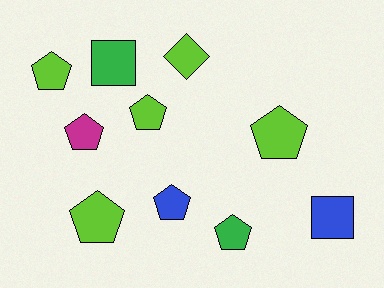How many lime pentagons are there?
There are 4 lime pentagons.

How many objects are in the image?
There are 10 objects.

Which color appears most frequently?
Lime, with 5 objects.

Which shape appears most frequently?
Pentagon, with 7 objects.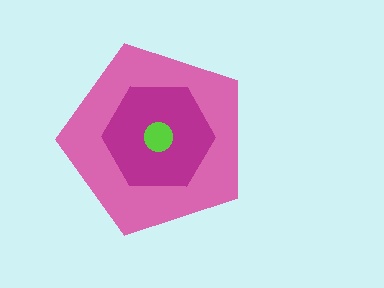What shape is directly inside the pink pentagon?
The magenta hexagon.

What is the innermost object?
The lime circle.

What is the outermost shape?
The pink pentagon.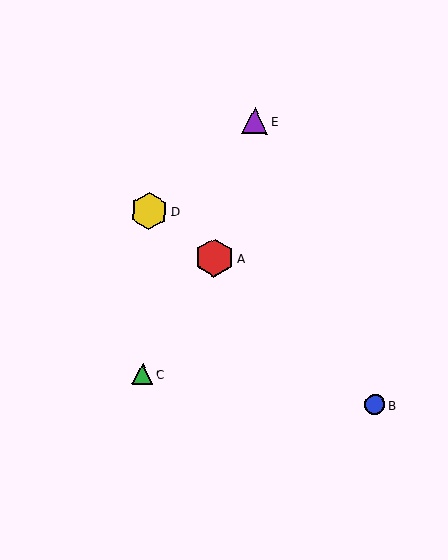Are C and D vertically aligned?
Yes, both are at x≈143.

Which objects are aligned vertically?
Objects C, D are aligned vertically.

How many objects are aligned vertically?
2 objects (C, D) are aligned vertically.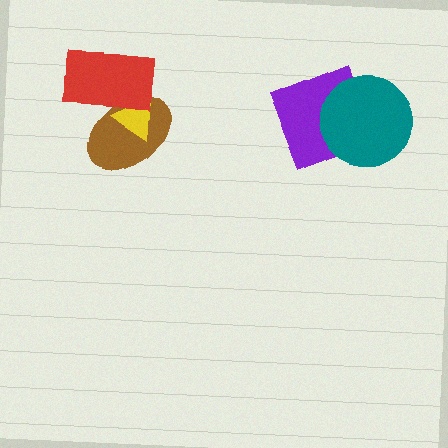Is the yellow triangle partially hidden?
Yes, it is partially covered by another shape.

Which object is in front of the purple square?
The teal circle is in front of the purple square.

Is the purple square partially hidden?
Yes, it is partially covered by another shape.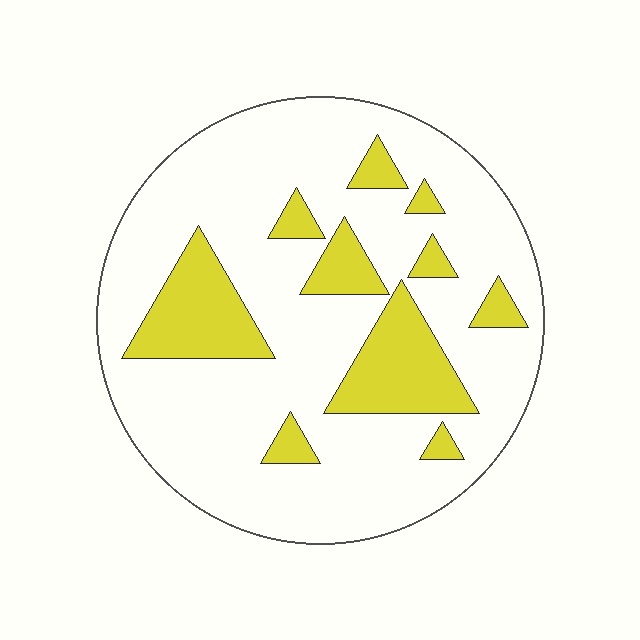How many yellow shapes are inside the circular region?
10.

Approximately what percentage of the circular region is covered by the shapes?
Approximately 20%.